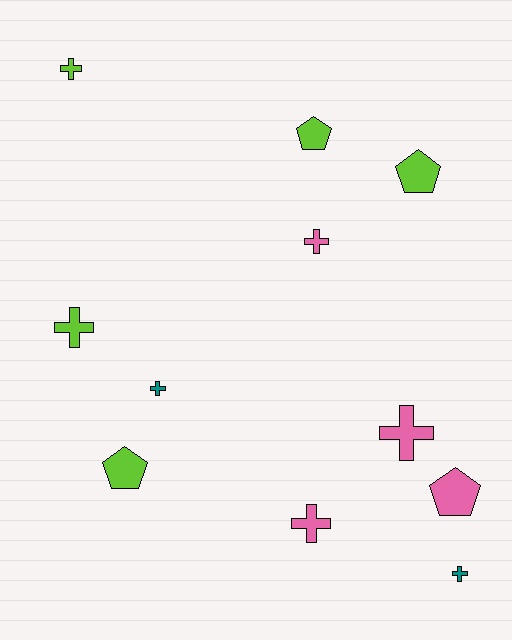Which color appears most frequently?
Lime, with 5 objects.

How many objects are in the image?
There are 11 objects.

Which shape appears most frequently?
Cross, with 7 objects.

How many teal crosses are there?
There are 2 teal crosses.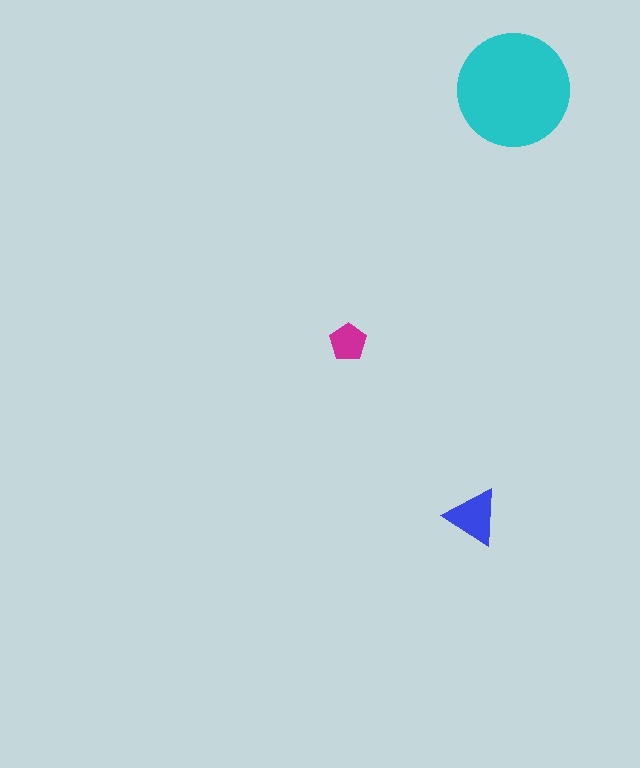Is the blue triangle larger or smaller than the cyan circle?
Smaller.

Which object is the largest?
The cyan circle.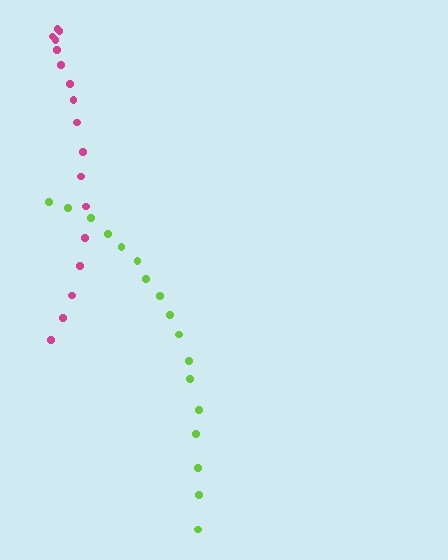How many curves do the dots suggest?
There are 2 distinct paths.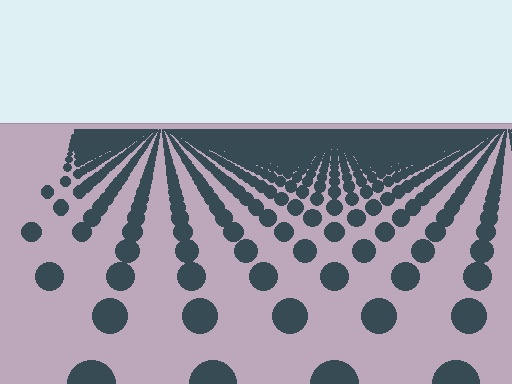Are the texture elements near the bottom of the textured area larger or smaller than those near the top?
Larger. Near the bottom, elements are closer to the viewer and appear at a bigger on-screen size.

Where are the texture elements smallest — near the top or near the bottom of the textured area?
Near the top.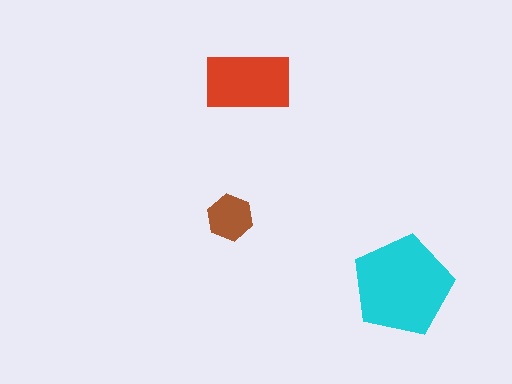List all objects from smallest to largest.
The brown hexagon, the red rectangle, the cyan pentagon.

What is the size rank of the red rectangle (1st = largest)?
2nd.